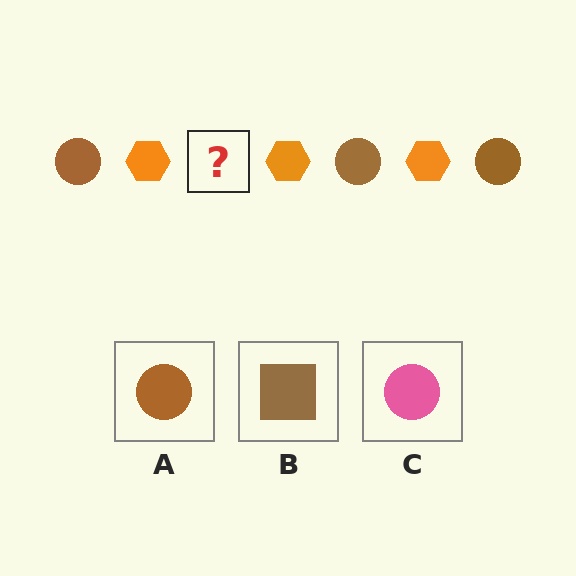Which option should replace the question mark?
Option A.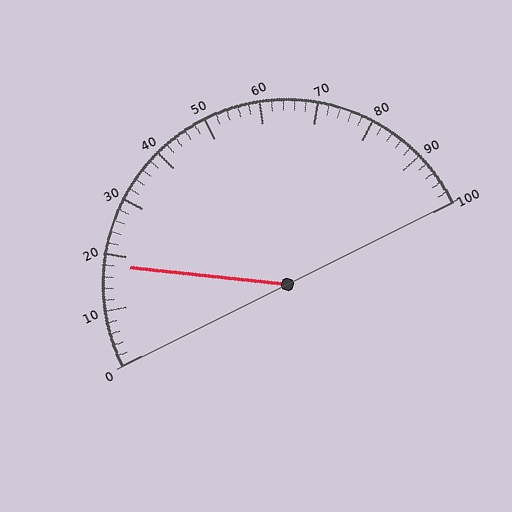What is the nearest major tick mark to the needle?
The nearest major tick mark is 20.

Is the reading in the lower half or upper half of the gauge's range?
The reading is in the lower half of the range (0 to 100).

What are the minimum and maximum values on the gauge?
The gauge ranges from 0 to 100.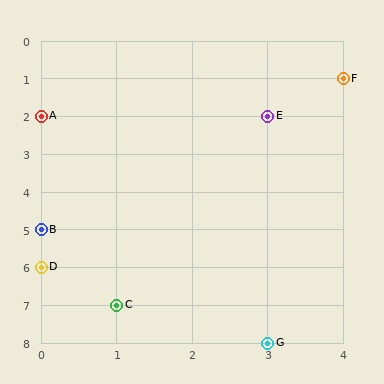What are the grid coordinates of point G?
Point G is at grid coordinates (3, 8).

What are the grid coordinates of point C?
Point C is at grid coordinates (1, 7).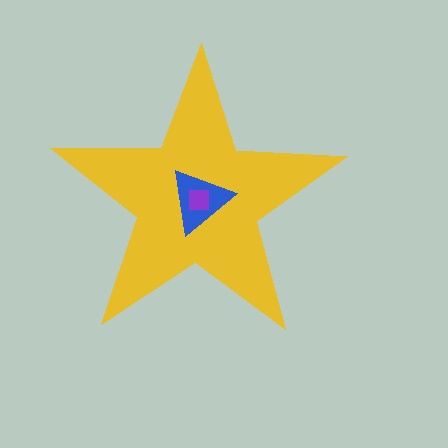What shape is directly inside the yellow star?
The blue triangle.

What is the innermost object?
The purple square.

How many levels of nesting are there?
3.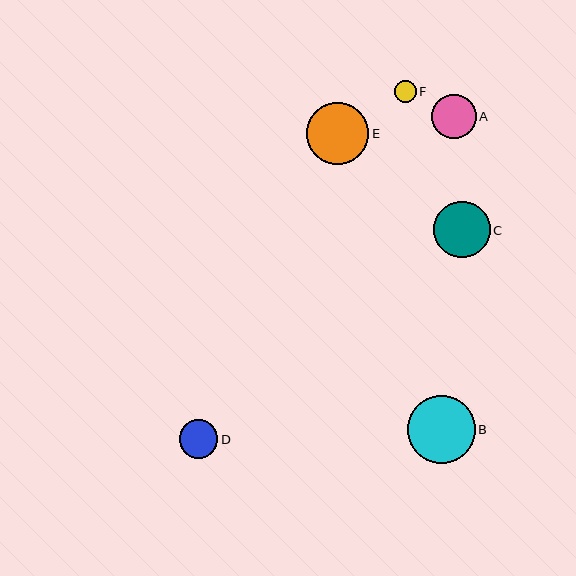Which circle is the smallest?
Circle F is the smallest with a size of approximately 22 pixels.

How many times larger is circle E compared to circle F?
Circle E is approximately 2.8 times the size of circle F.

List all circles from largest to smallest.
From largest to smallest: B, E, C, A, D, F.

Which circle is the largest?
Circle B is the largest with a size of approximately 67 pixels.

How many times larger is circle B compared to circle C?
Circle B is approximately 1.2 times the size of circle C.